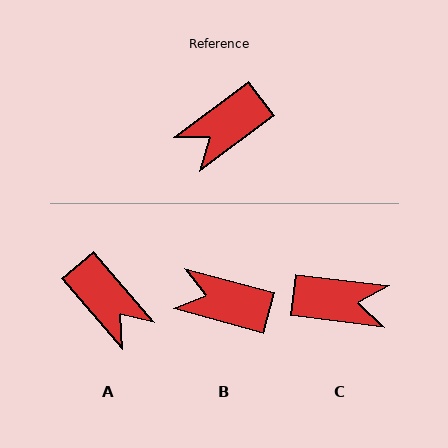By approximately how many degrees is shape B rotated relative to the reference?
Approximately 52 degrees clockwise.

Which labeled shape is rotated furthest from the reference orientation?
C, about 136 degrees away.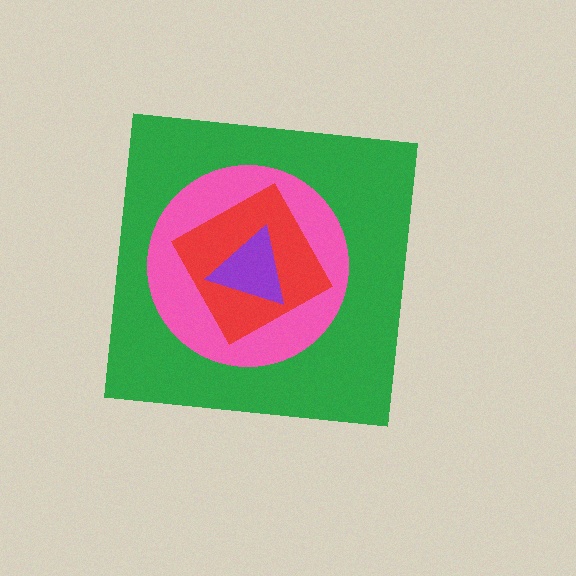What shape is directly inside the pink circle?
The red square.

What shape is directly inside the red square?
The purple triangle.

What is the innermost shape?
The purple triangle.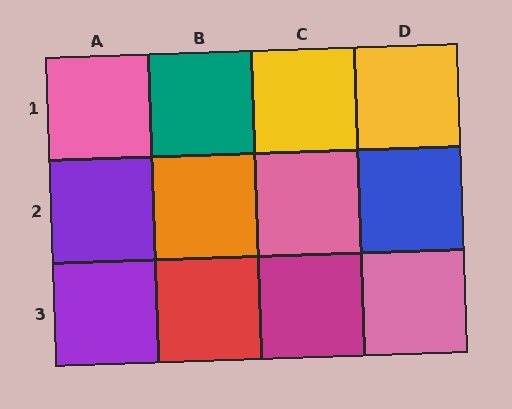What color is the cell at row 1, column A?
Pink.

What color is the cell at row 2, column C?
Pink.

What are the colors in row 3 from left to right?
Purple, red, magenta, pink.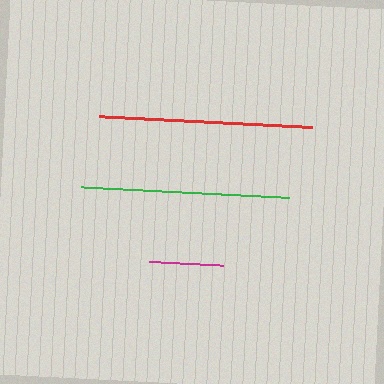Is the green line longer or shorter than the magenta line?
The green line is longer than the magenta line.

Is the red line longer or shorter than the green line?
The red line is longer than the green line.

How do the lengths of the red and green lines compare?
The red and green lines are approximately the same length.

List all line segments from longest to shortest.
From longest to shortest: red, green, magenta.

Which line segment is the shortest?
The magenta line is the shortest at approximately 74 pixels.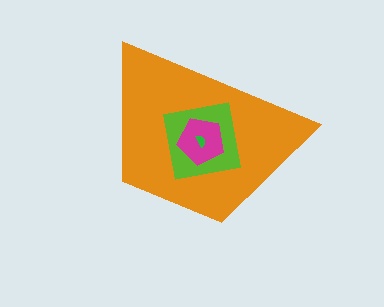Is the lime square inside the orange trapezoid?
Yes.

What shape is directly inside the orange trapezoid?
The lime square.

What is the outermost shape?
The orange trapezoid.